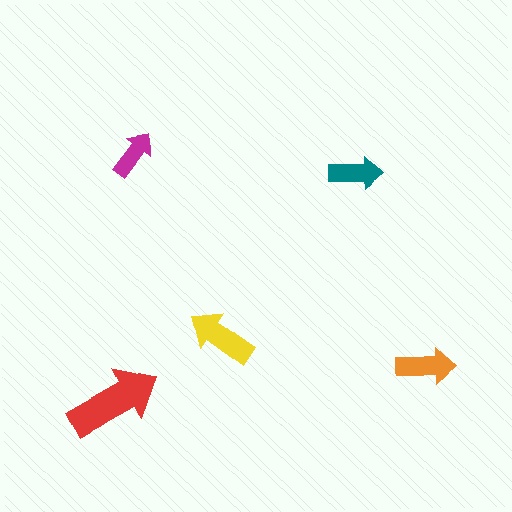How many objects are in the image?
There are 5 objects in the image.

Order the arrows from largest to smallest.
the red one, the yellow one, the orange one, the teal one, the magenta one.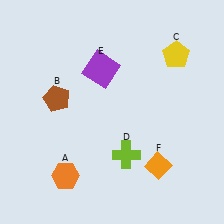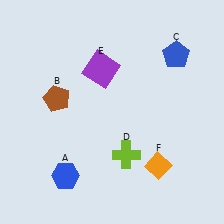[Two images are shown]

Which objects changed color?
A changed from orange to blue. C changed from yellow to blue.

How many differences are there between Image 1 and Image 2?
There are 2 differences between the two images.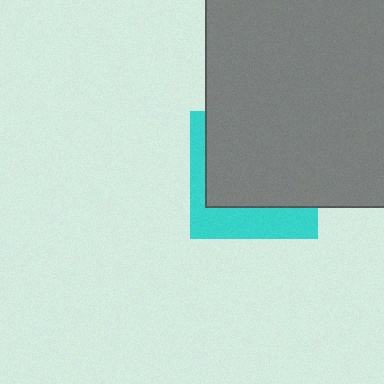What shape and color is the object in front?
The object in front is a gray square.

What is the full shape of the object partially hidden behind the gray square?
The partially hidden object is a cyan square.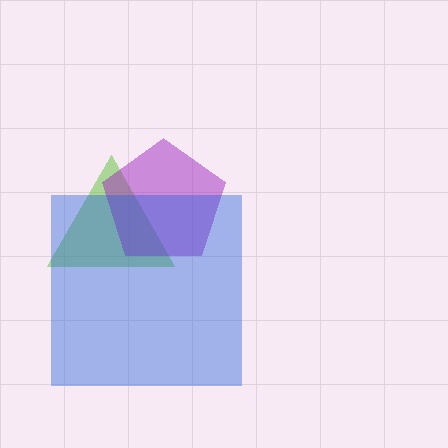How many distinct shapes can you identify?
There are 3 distinct shapes: a lime triangle, a purple pentagon, a blue square.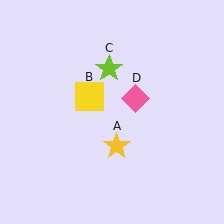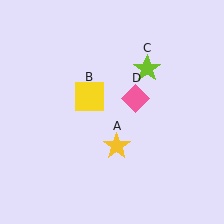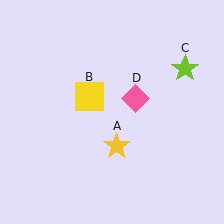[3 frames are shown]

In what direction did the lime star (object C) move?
The lime star (object C) moved right.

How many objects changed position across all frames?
1 object changed position: lime star (object C).